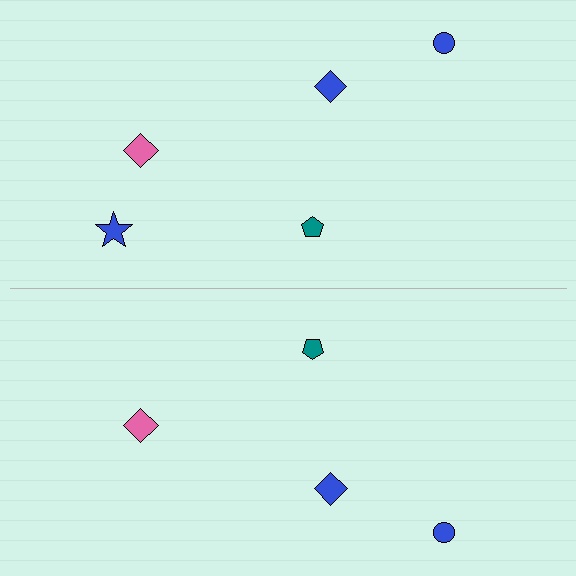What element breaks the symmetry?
A blue star is missing from the bottom side.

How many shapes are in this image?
There are 9 shapes in this image.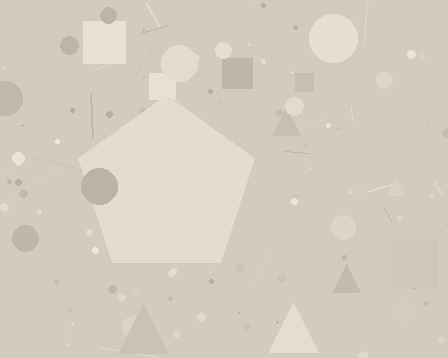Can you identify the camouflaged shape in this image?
The camouflaged shape is a pentagon.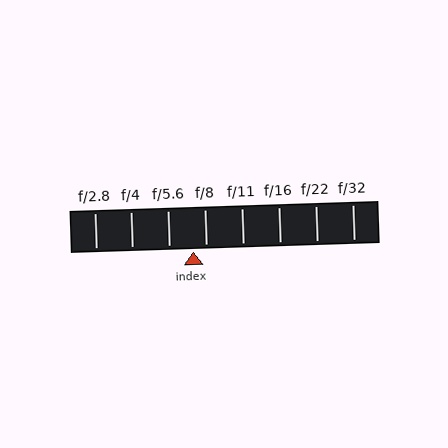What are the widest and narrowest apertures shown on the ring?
The widest aperture shown is f/2.8 and the narrowest is f/32.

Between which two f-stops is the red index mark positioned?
The index mark is between f/5.6 and f/8.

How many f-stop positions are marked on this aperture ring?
There are 8 f-stop positions marked.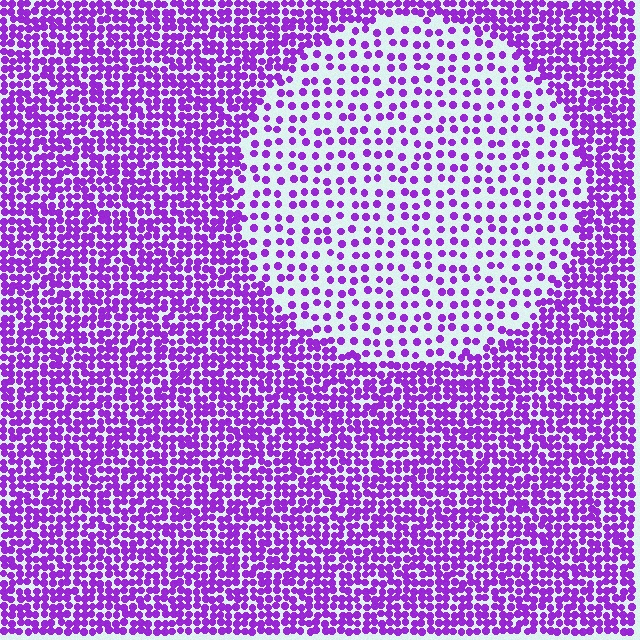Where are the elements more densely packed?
The elements are more densely packed outside the circle boundary.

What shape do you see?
I see a circle.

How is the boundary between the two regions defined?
The boundary is defined by a change in element density (approximately 2.4x ratio). All elements are the same color, size, and shape.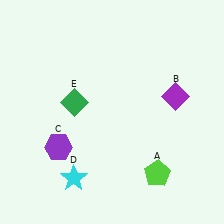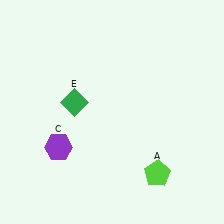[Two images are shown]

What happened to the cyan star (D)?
The cyan star (D) was removed in Image 2. It was in the bottom-left area of Image 1.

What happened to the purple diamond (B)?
The purple diamond (B) was removed in Image 2. It was in the top-right area of Image 1.